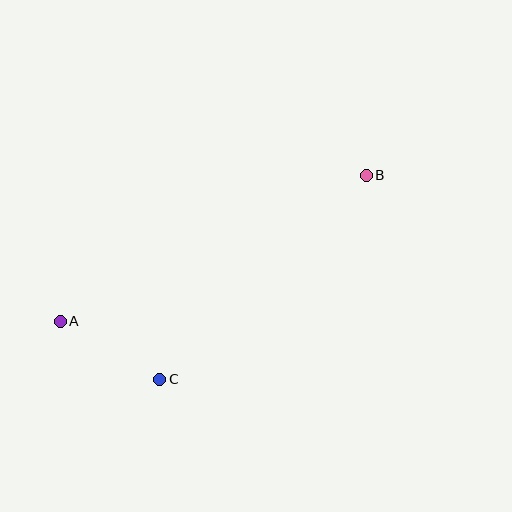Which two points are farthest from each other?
Points A and B are farthest from each other.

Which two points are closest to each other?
Points A and C are closest to each other.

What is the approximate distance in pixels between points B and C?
The distance between B and C is approximately 290 pixels.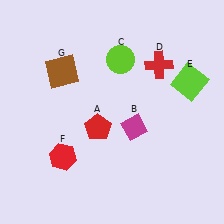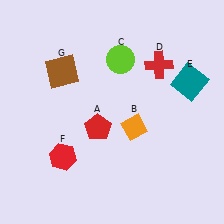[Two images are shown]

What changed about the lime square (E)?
In Image 1, E is lime. In Image 2, it changed to teal.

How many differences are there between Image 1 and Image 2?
There are 2 differences between the two images.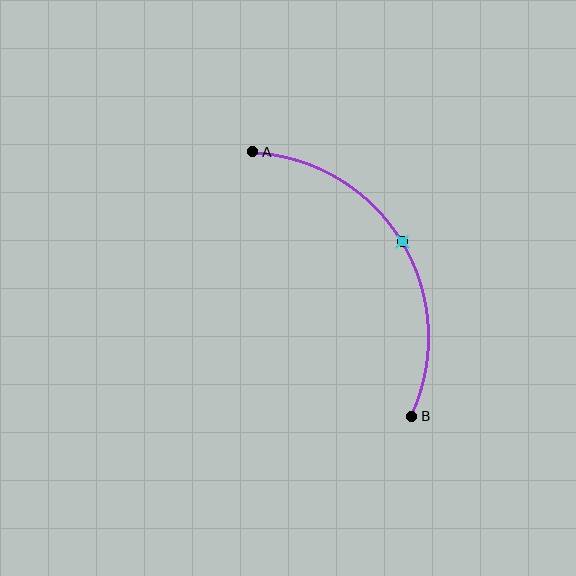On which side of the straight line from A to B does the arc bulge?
The arc bulges to the right of the straight line connecting A and B.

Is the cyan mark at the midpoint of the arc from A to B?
Yes. The cyan mark lies on the arc at equal arc-length from both A and B — it is the arc midpoint.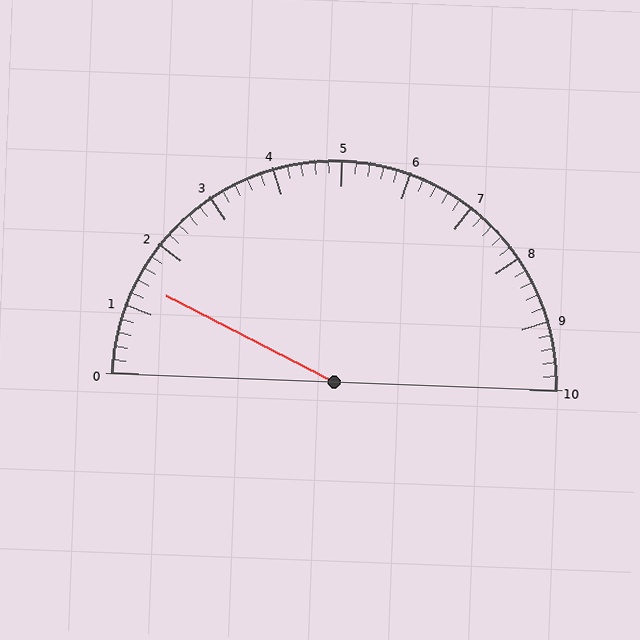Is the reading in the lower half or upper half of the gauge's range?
The reading is in the lower half of the range (0 to 10).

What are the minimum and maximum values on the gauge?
The gauge ranges from 0 to 10.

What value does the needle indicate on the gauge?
The needle indicates approximately 1.4.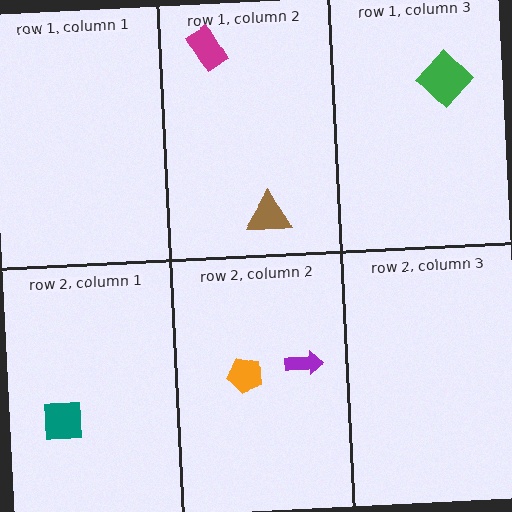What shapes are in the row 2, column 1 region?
The teal square.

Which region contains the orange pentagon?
The row 2, column 2 region.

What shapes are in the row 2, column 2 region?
The orange pentagon, the purple arrow.